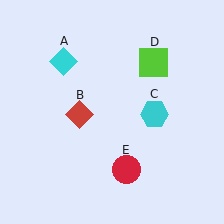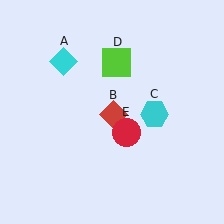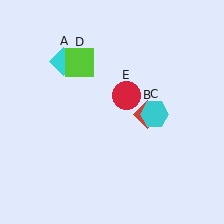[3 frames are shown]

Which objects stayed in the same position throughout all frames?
Cyan diamond (object A) and cyan hexagon (object C) remained stationary.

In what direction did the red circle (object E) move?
The red circle (object E) moved up.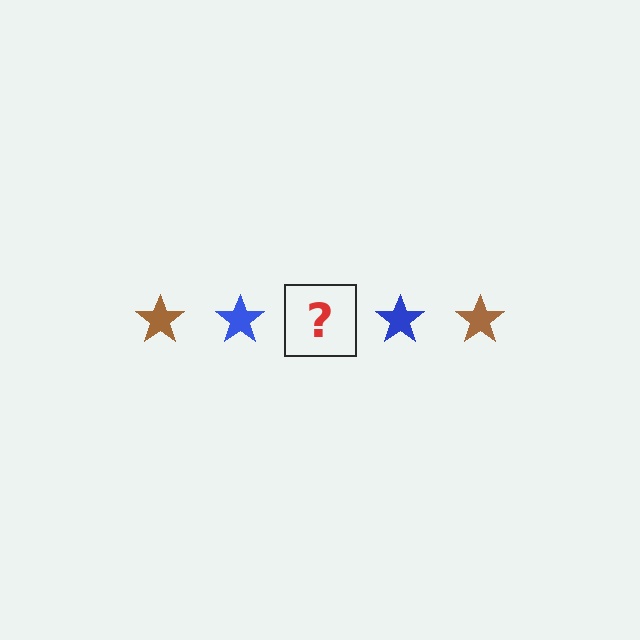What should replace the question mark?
The question mark should be replaced with a brown star.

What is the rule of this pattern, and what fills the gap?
The rule is that the pattern cycles through brown, blue stars. The gap should be filled with a brown star.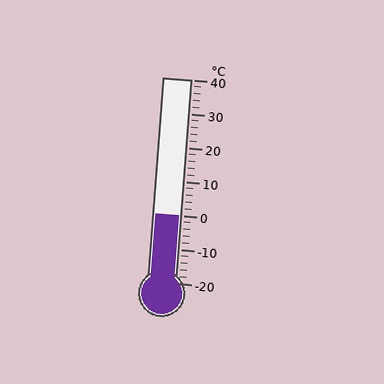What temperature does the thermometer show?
The thermometer shows approximately 0°C.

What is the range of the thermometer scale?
The thermometer scale ranges from -20°C to 40°C.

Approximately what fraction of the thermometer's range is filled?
The thermometer is filled to approximately 35% of its range.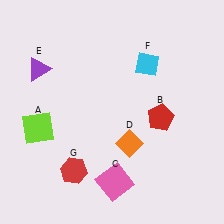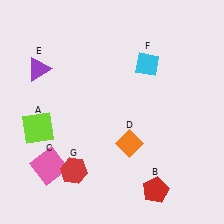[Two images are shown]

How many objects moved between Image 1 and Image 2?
2 objects moved between the two images.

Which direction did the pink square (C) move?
The pink square (C) moved left.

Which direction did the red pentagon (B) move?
The red pentagon (B) moved down.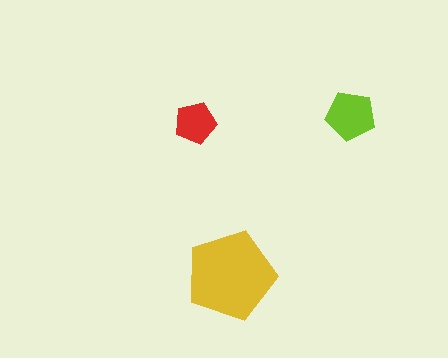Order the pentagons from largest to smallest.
the yellow one, the lime one, the red one.